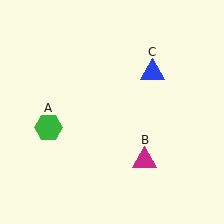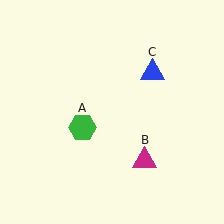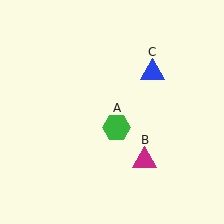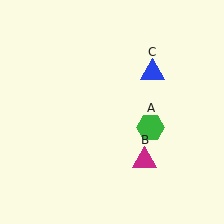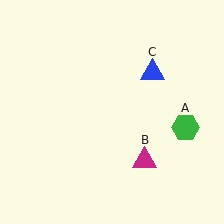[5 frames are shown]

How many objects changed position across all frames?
1 object changed position: green hexagon (object A).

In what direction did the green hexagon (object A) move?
The green hexagon (object A) moved right.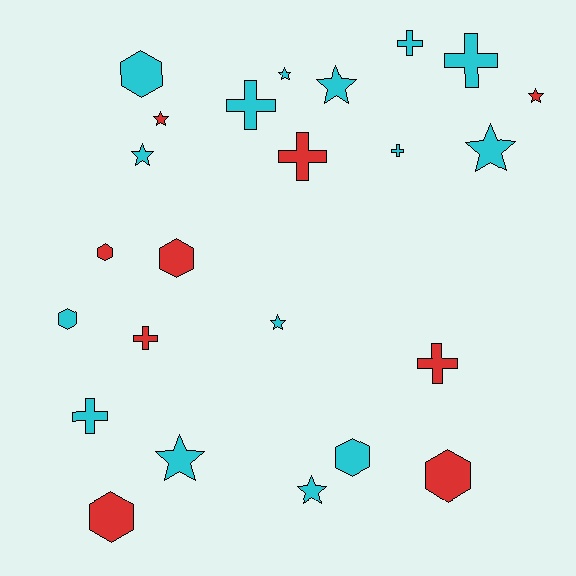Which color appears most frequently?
Cyan, with 15 objects.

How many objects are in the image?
There are 24 objects.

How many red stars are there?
There are 2 red stars.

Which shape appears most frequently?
Star, with 9 objects.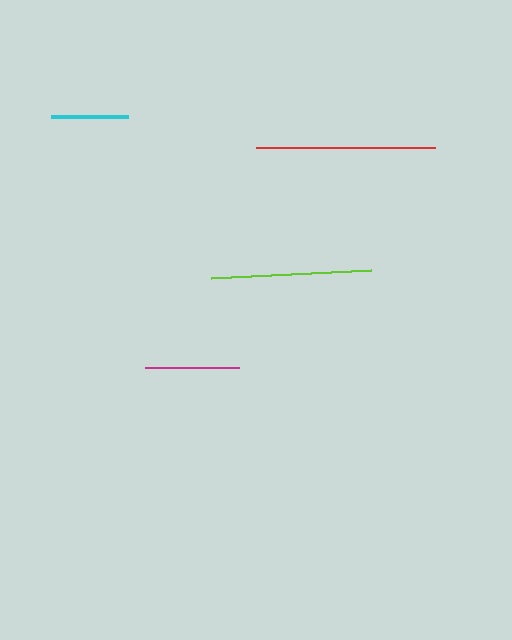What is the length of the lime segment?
The lime segment is approximately 160 pixels long.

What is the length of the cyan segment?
The cyan segment is approximately 77 pixels long.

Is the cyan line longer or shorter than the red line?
The red line is longer than the cyan line.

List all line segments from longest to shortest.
From longest to shortest: red, lime, magenta, cyan.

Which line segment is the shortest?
The cyan line is the shortest at approximately 77 pixels.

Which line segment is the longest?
The red line is the longest at approximately 179 pixels.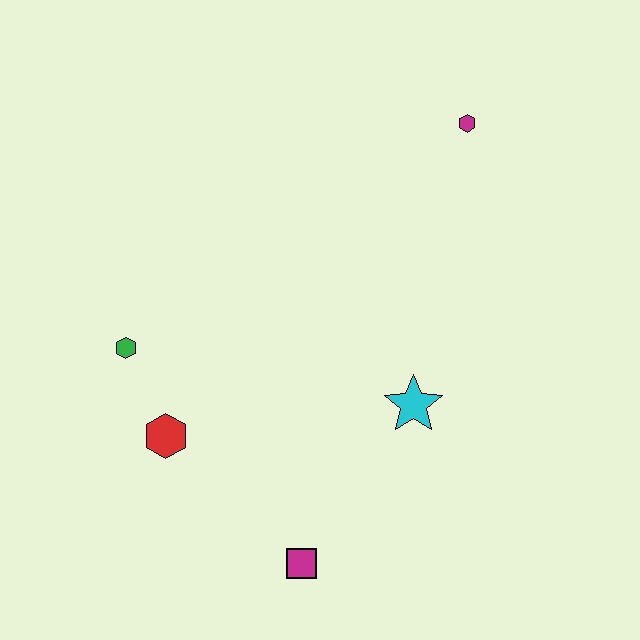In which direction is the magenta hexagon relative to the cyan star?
The magenta hexagon is above the cyan star.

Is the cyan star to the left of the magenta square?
No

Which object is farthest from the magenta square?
The magenta hexagon is farthest from the magenta square.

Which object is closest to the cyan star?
The magenta square is closest to the cyan star.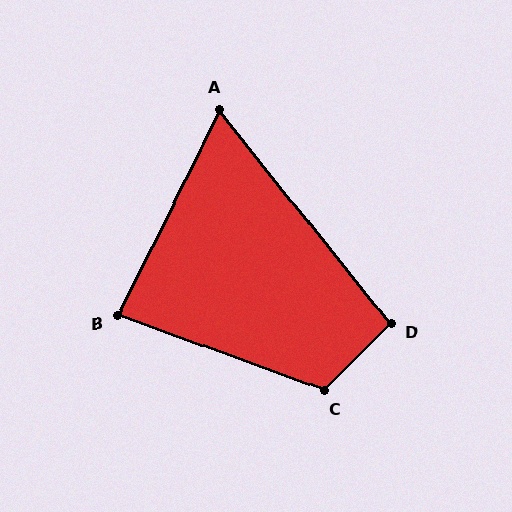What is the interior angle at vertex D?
Approximately 97 degrees (obtuse).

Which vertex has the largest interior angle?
C, at approximately 115 degrees.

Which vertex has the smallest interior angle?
A, at approximately 65 degrees.